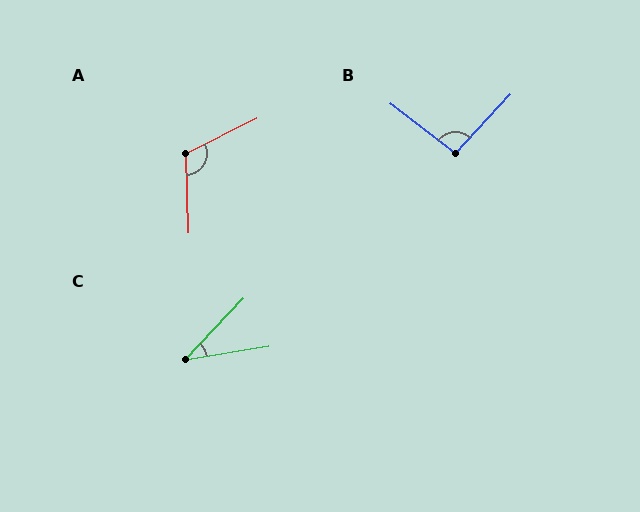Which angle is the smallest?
C, at approximately 37 degrees.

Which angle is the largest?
A, at approximately 115 degrees.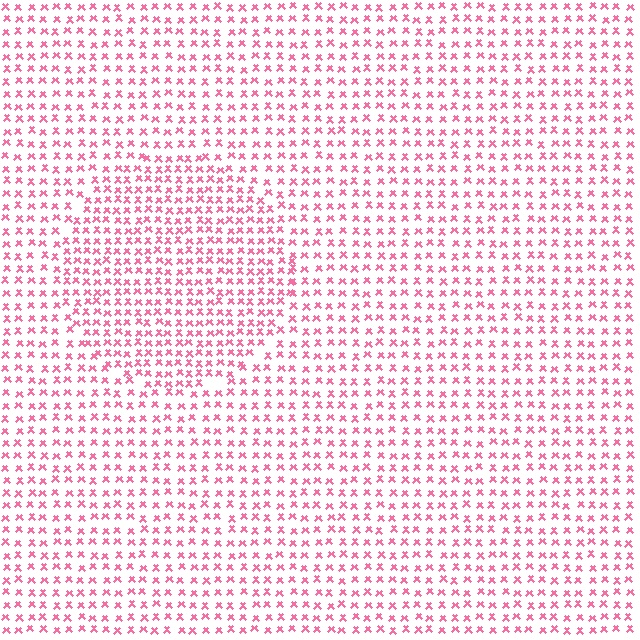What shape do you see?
I see a circle.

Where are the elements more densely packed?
The elements are more densely packed inside the circle boundary.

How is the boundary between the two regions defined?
The boundary is defined by a change in element density (approximately 1.5x ratio). All elements are the same color, size, and shape.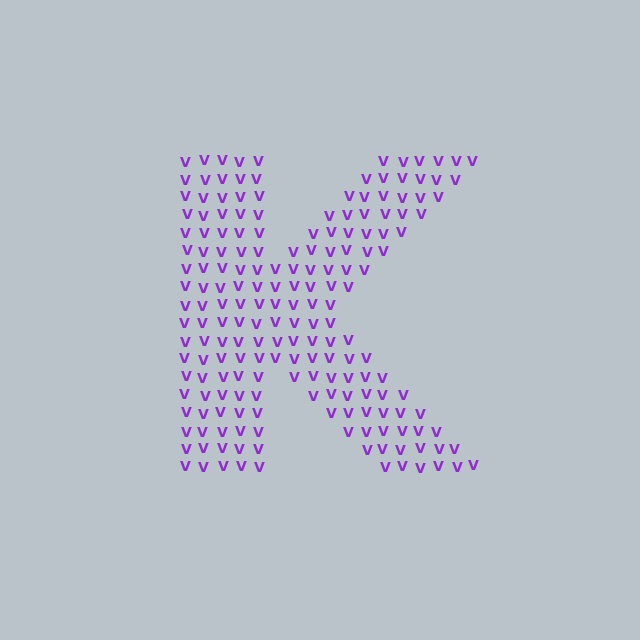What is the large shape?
The large shape is the letter K.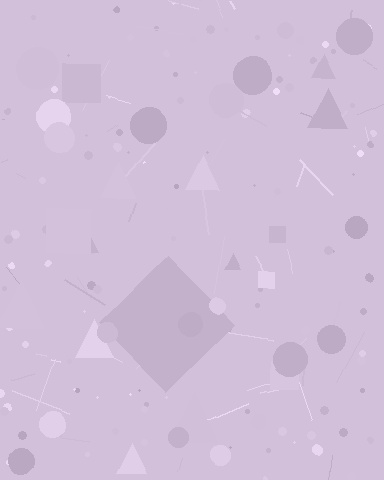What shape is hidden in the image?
A diamond is hidden in the image.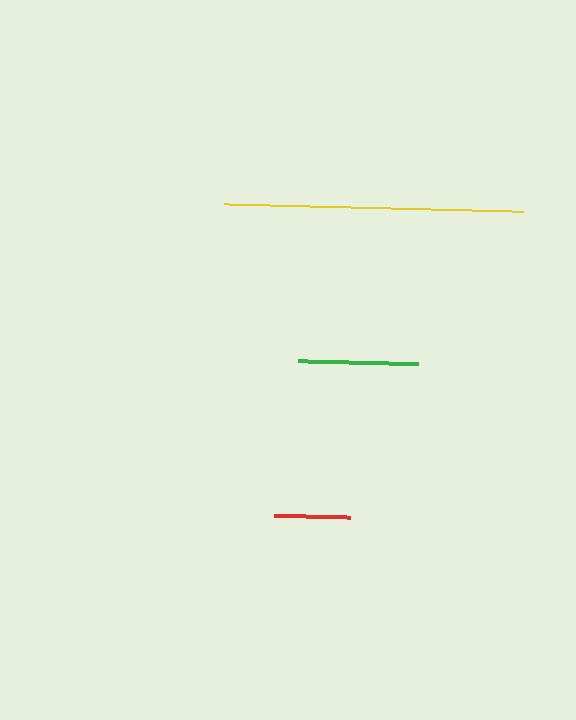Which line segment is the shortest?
The red line is the shortest at approximately 76 pixels.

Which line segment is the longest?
The yellow line is the longest at approximately 299 pixels.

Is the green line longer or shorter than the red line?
The green line is longer than the red line.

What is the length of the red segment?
The red segment is approximately 76 pixels long.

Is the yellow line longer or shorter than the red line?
The yellow line is longer than the red line.